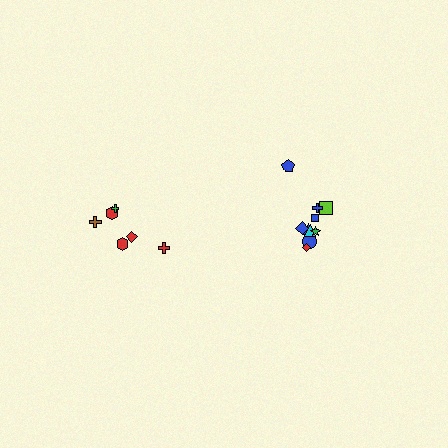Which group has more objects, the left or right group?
The right group.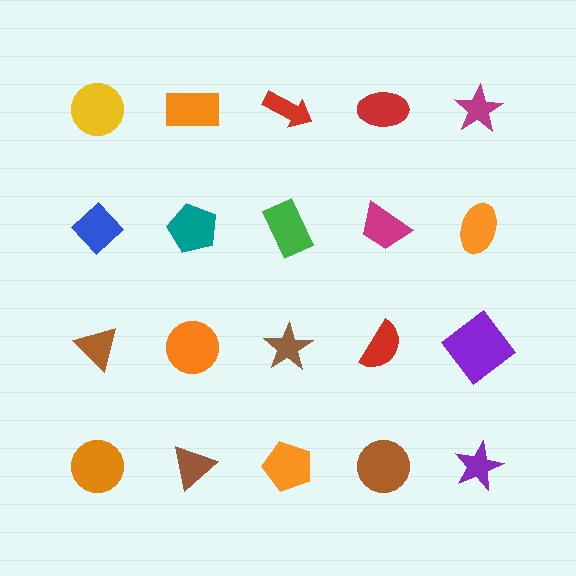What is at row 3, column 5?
A purple diamond.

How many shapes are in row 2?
5 shapes.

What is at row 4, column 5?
A purple star.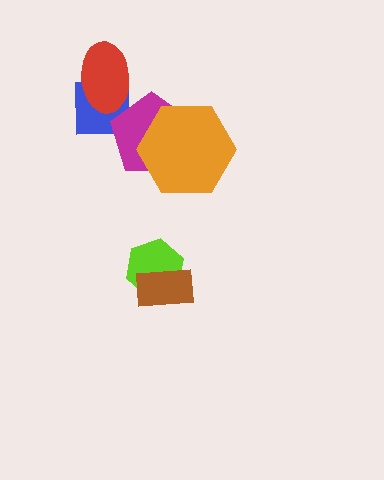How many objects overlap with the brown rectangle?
1 object overlaps with the brown rectangle.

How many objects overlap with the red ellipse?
1 object overlaps with the red ellipse.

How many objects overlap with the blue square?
2 objects overlap with the blue square.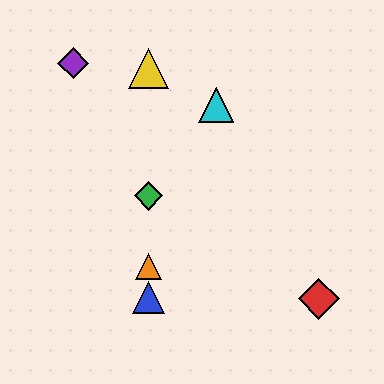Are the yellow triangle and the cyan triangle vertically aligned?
No, the yellow triangle is at x≈148 and the cyan triangle is at x≈216.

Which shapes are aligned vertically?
The blue triangle, the green diamond, the yellow triangle, the orange triangle are aligned vertically.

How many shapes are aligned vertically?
4 shapes (the blue triangle, the green diamond, the yellow triangle, the orange triangle) are aligned vertically.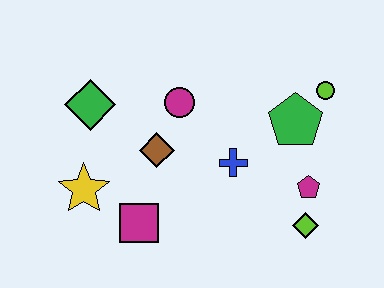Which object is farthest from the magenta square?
The lime circle is farthest from the magenta square.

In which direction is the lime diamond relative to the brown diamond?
The lime diamond is to the right of the brown diamond.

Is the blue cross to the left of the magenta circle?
No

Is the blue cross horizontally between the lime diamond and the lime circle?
No